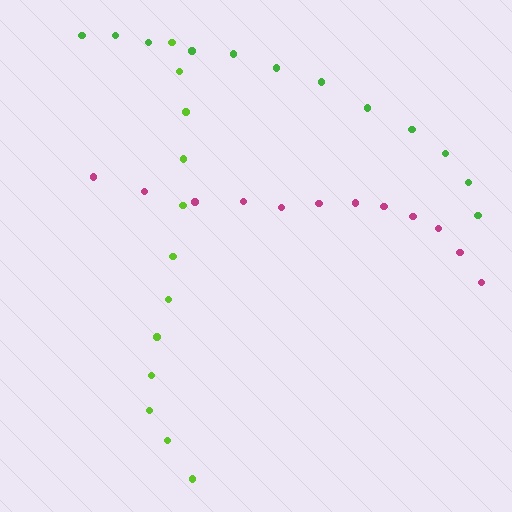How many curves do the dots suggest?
There are 3 distinct paths.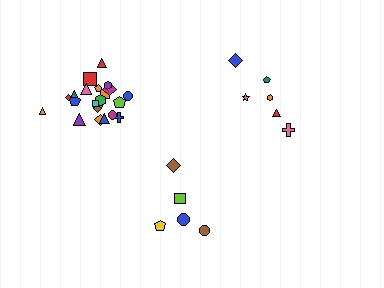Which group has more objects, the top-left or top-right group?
The top-left group.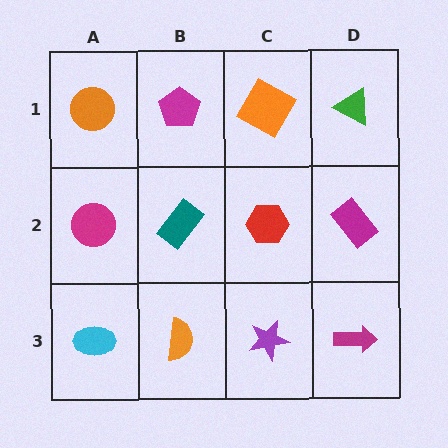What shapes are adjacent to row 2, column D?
A green triangle (row 1, column D), a magenta arrow (row 3, column D), a red hexagon (row 2, column C).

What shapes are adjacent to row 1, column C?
A red hexagon (row 2, column C), a magenta pentagon (row 1, column B), a green triangle (row 1, column D).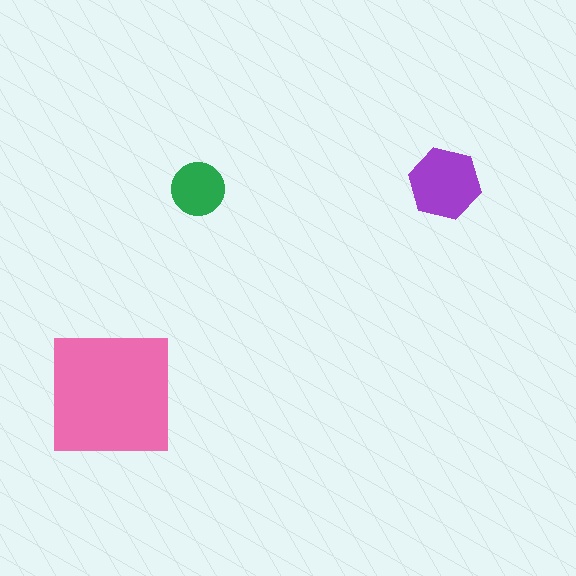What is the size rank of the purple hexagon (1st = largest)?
2nd.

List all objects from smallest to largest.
The green circle, the purple hexagon, the pink square.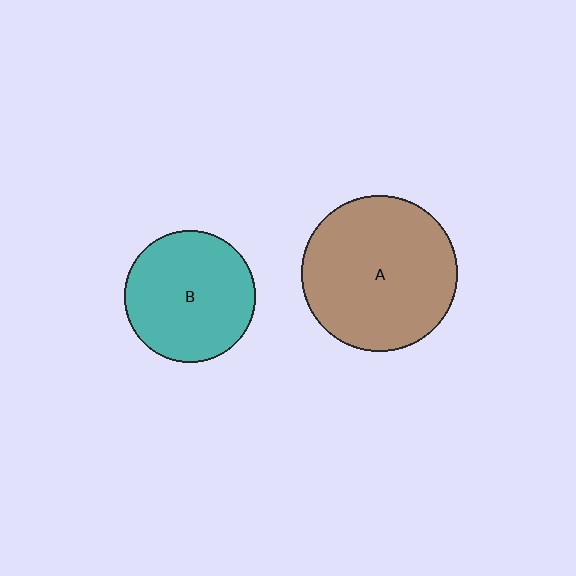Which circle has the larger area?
Circle A (brown).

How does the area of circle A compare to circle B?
Approximately 1.4 times.